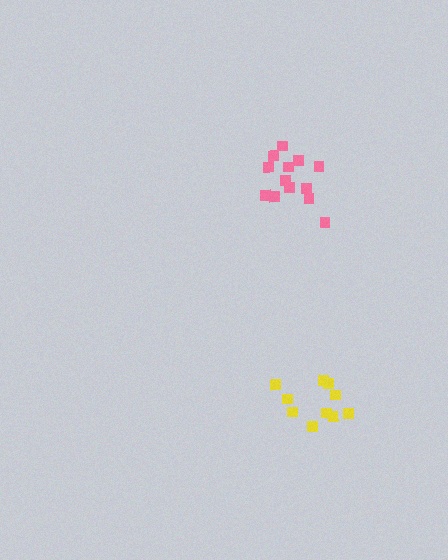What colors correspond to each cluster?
The clusters are colored: yellow, pink.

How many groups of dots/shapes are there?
There are 2 groups.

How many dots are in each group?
Group 1: 10 dots, Group 2: 13 dots (23 total).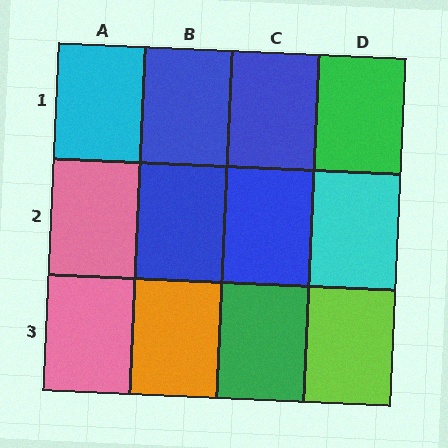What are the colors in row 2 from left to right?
Pink, blue, blue, cyan.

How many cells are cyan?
2 cells are cyan.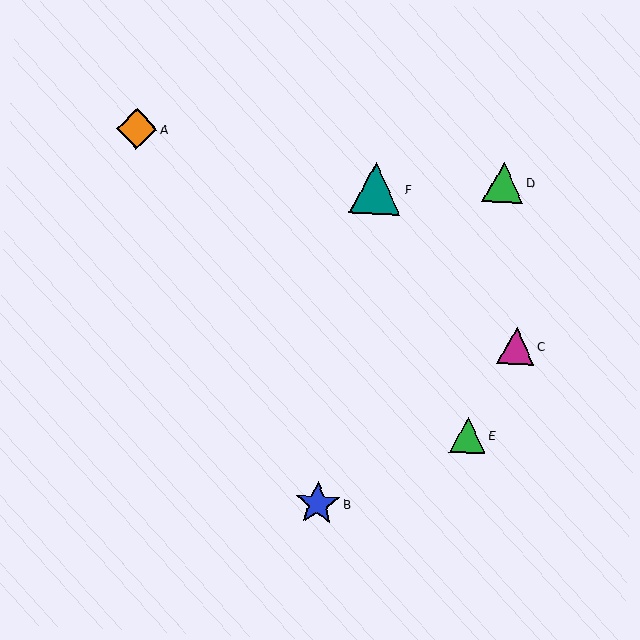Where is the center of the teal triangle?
The center of the teal triangle is at (376, 188).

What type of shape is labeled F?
Shape F is a teal triangle.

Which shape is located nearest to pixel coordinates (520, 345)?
The magenta triangle (labeled C) at (516, 346) is nearest to that location.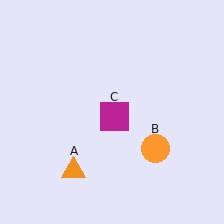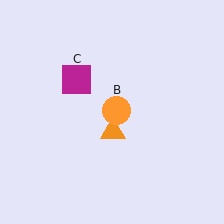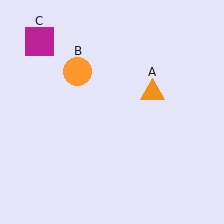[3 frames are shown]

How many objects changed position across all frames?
3 objects changed position: orange triangle (object A), orange circle (object B), magenta square (object C).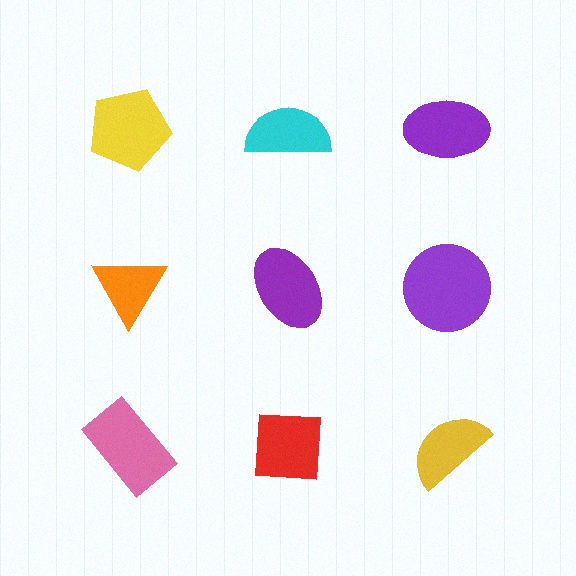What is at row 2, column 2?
A purple ellipse.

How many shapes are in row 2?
3 shapes.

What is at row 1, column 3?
A purple ellipse.